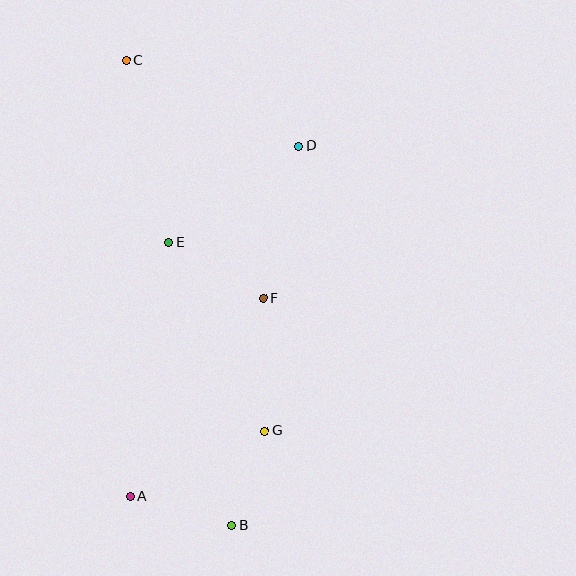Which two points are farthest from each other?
Points B and C are farthest from each other.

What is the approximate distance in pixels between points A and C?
The distance between A and C is approximately 436 pixels.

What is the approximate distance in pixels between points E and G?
The distance between E and G is approximately 211 pixels.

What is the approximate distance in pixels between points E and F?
The distance between E and F is approximately 110 pixels.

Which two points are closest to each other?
Points B and G are closest to each other.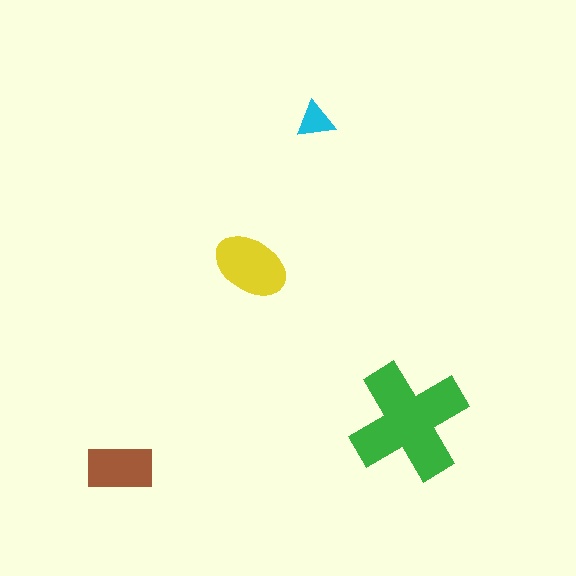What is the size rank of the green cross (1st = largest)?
1st.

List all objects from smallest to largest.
The cyan triangle, the brown rectangle, the yellow ellipse, the green cross.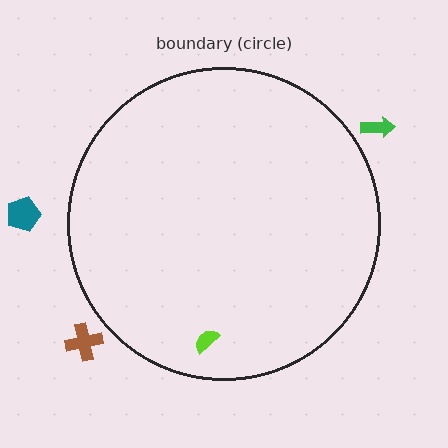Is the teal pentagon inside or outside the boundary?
Outside.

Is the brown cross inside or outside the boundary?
Outside.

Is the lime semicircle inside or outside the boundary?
Inside.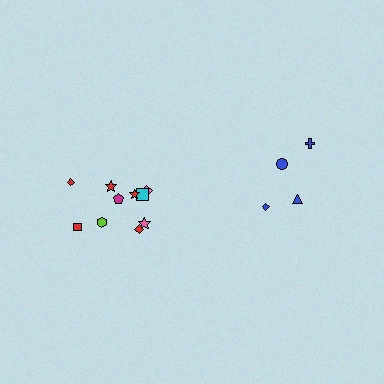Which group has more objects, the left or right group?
The left group.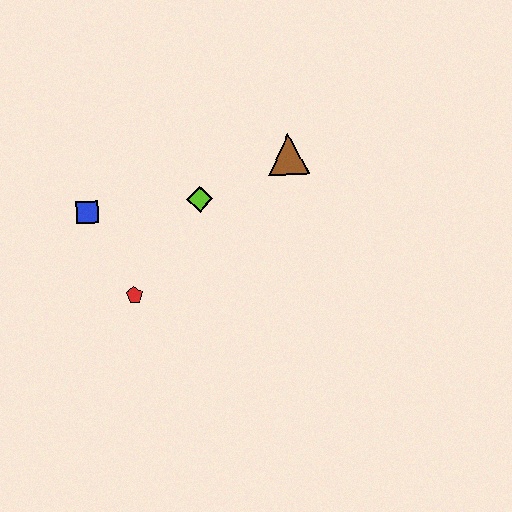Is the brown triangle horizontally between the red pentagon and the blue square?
No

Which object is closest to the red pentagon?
The blue square is closest to the red pentagon.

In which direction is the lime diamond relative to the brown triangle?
The lime diamond is to the left of the brown triangle.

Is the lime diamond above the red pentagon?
Yes